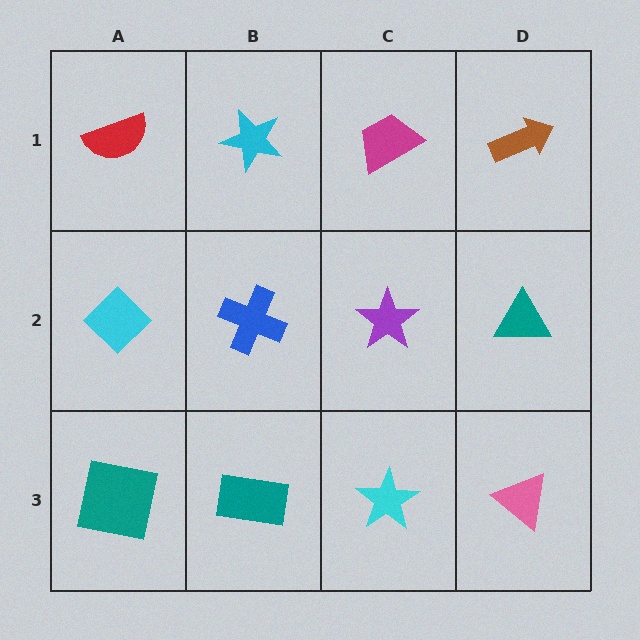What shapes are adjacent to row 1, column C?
A purple star (row 2, column C), a cyan star (row 1, column B), a brown arrow (row 1, column D).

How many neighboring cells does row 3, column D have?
2.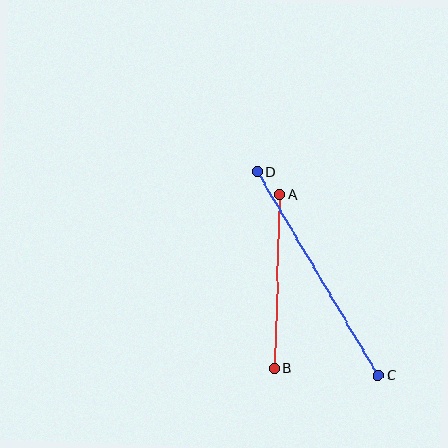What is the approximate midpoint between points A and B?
The midpoint is at approximately (277, 281) pixels.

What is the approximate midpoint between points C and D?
The midpoint is at approximately (318, 273) pixels.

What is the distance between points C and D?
The distance is approximately 237 pixels.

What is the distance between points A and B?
The distance is approximately 174 pixels.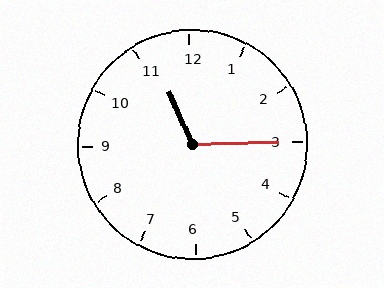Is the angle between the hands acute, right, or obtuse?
It is obtuse.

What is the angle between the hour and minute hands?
Approximately 112 degrees.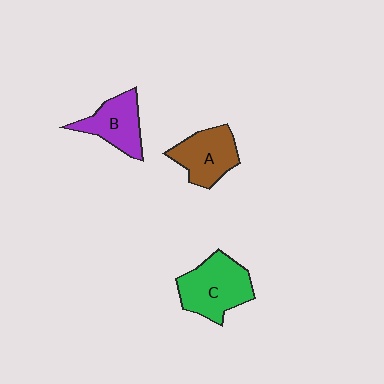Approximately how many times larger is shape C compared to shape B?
Approximately 1.3 times.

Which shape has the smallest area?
Shape B (purple).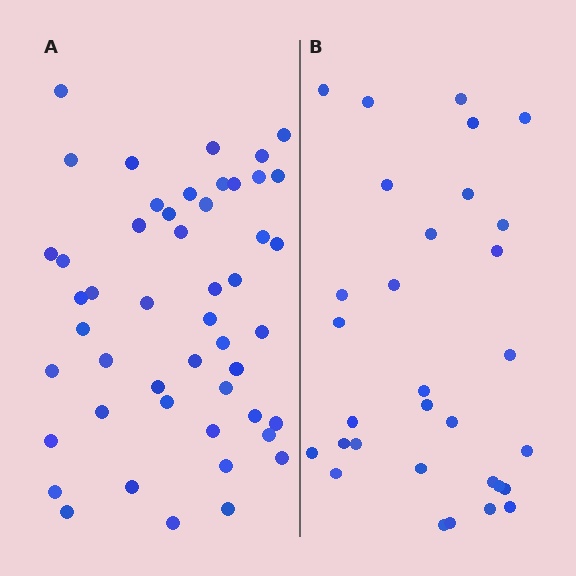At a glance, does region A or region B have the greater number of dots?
Region A (the left region) has more dots.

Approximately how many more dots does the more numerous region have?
Region A has approximately 20 more dots than region B.